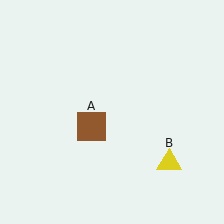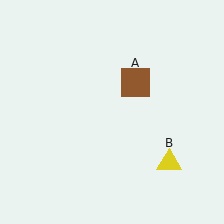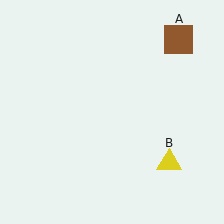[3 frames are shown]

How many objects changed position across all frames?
1 object changed position: brown square (object A).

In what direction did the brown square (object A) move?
The brown square (object A) moved up and to the right.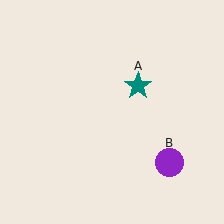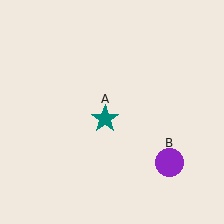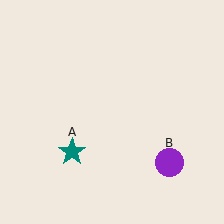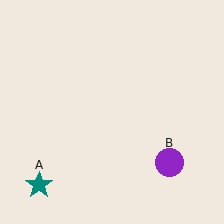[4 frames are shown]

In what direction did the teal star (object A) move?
The teal star (object A) moved down and to the left.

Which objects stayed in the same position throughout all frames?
Purple circle (object B) remained stationary.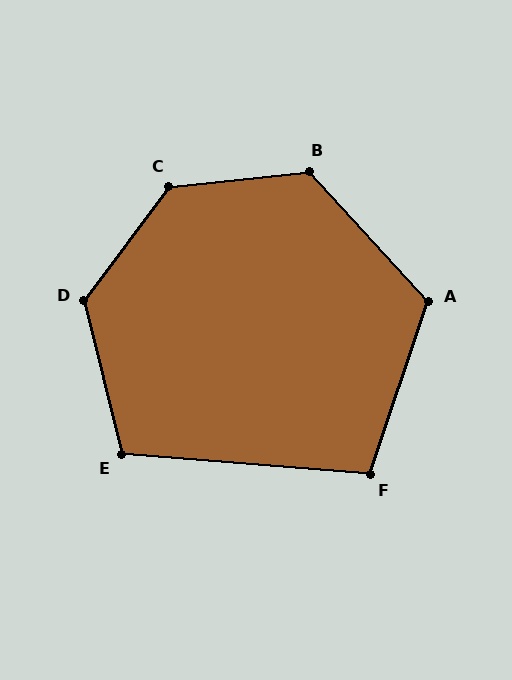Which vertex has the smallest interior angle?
F, at approximately 104 degrees.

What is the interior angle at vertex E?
Approximately 108 degrees (obtuse).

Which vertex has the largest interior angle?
C, at approximately 133 degrees.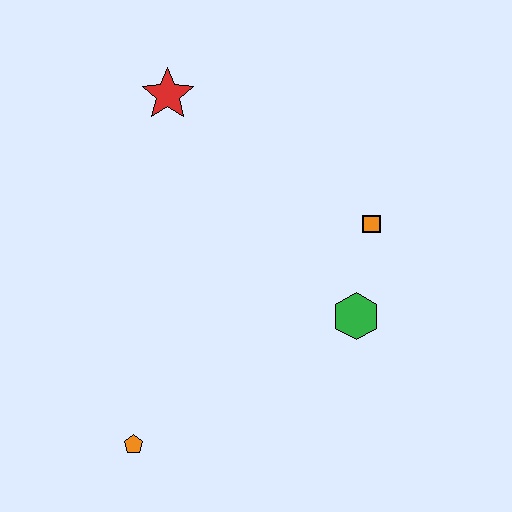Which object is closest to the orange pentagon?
The green hexagon is closest to the orange pentagon.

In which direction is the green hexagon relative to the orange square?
The green hexagon is below the orange square.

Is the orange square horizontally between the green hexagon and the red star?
No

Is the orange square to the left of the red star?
No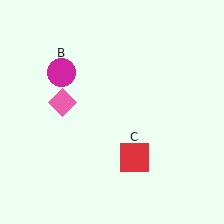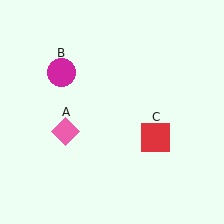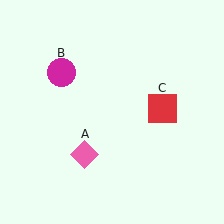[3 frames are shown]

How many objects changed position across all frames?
2 objects changed position: pink diamond (object A), red square (object C).